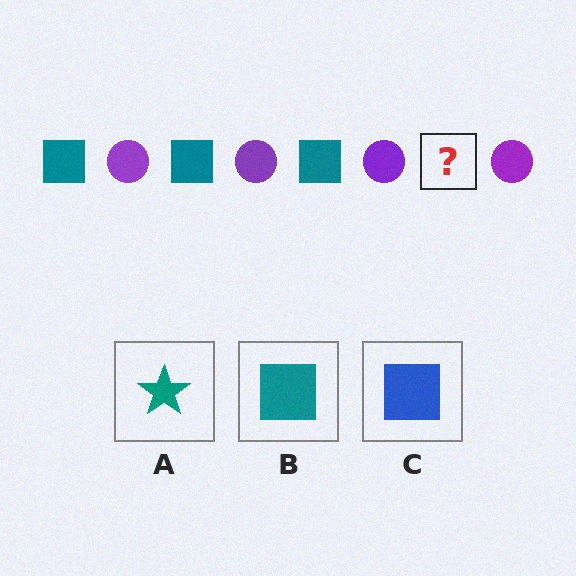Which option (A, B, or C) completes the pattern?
B.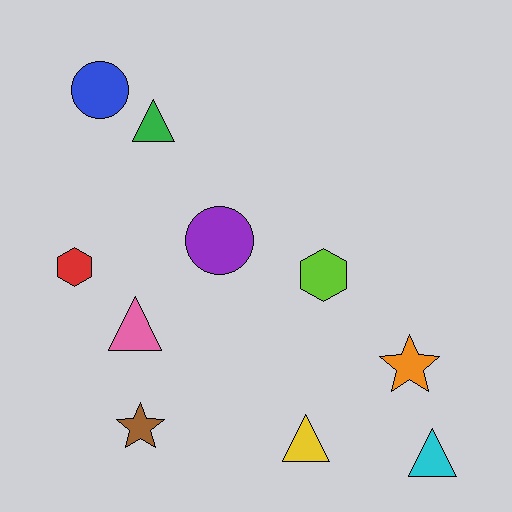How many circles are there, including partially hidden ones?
There are 2 circles.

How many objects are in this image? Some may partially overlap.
There are 10 objects.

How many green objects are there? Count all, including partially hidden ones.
There is 1 green object.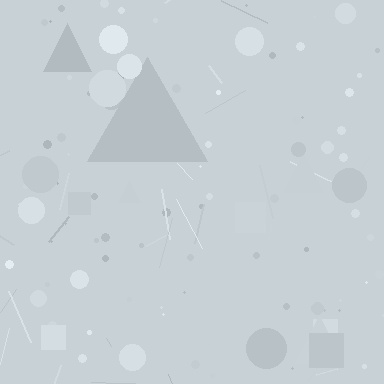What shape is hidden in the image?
A triangle is hidden in the image.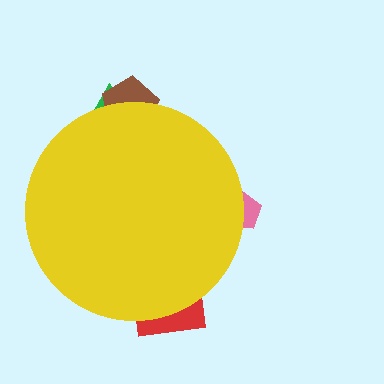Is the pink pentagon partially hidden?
Yes, the pink pentagon is partially hidden behind the yellow circle.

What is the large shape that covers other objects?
A yellow circle.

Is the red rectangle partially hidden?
Yes, the red rectangle is partially hidden behind the yellow circle.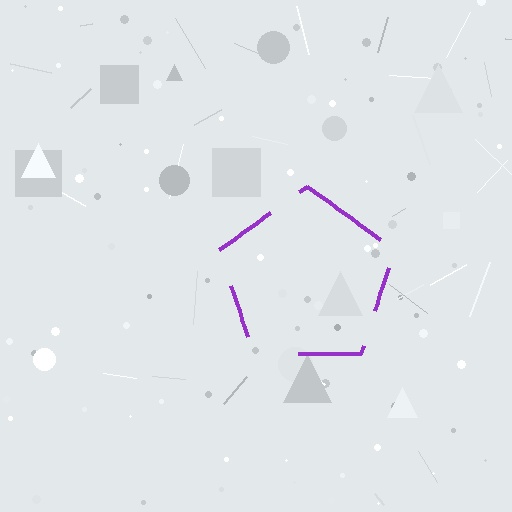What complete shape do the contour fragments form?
The contour fragments form a pentagon.